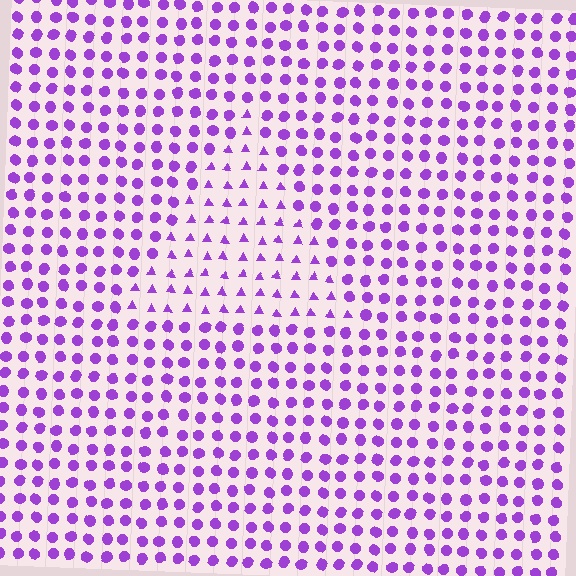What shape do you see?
I see a triangle.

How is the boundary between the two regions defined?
The boundary is defined by a change in element shape: triangles inside vs. circles outside. All elements share the same color and spacing.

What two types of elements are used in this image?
The image uses triangles inside the triangle region and circles outside it.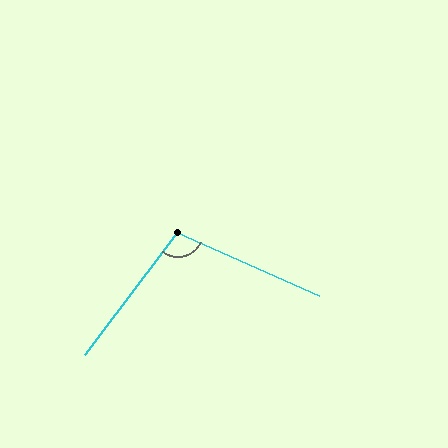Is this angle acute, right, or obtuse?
It is obtuse.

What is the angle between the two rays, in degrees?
Approximately 103 degrees.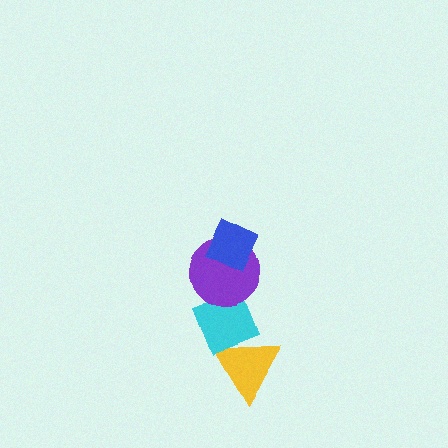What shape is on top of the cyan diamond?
The purple circle is on top of the cyan diamond.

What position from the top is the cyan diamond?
The cyan diamond is 3rd from the top.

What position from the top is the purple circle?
The purple circle is 2nd from the top.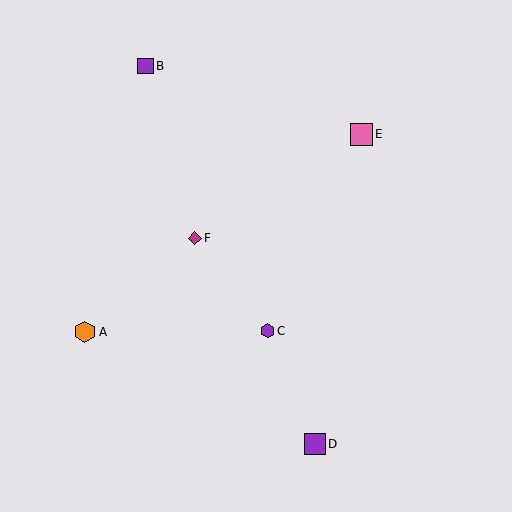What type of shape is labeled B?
Shape B is a purple square.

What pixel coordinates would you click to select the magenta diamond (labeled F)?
Click at (195, 238) to select the magenta diamond F.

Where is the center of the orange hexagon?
The center of the orange hexagon is at (85, 332).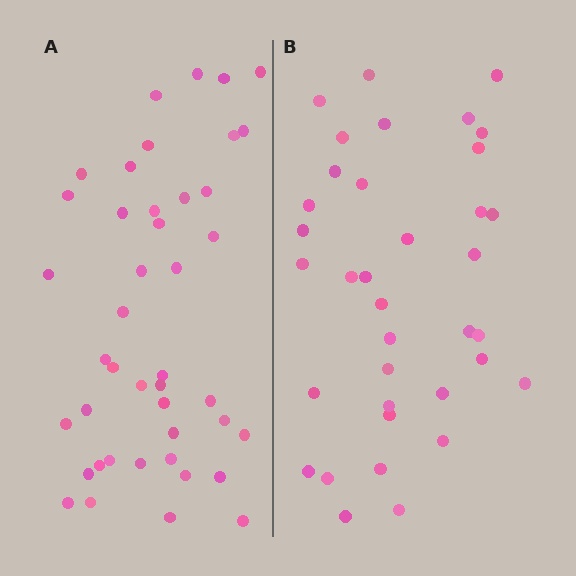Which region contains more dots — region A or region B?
Region A (the left region) has more dots.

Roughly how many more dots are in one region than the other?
Region A has roughly 8 or so more dots than region B.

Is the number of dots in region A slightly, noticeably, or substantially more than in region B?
Region A has only slightly more — the two regions are fairly close. The ratio is roughly 1.2 to 1.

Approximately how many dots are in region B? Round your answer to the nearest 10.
About 40 dots. (The exact count is 36, which rounds to 40.)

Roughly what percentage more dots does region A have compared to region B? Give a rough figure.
About 20% more.